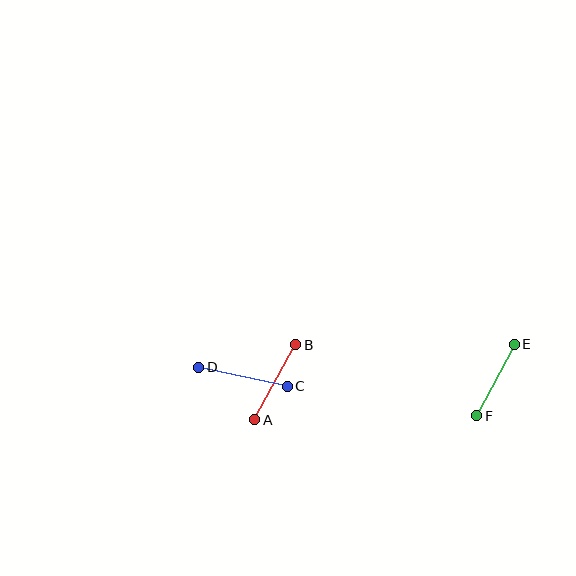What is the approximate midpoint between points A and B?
The midpoint is at approximately (275, 382) pixels.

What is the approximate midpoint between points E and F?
The midpoint is at approximately (495, 380) pixels.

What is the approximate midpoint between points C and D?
The midpoint is at approximately (243, 377) pixels.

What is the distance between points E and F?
The distance is approximately 80 pixels.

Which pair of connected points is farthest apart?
Points C and D are farthest apart.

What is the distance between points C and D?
The distance is approximately 91 pixels.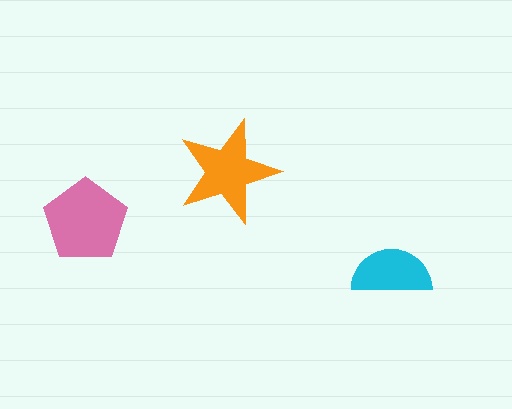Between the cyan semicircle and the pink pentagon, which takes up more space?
The pink pentagon.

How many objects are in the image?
There are 3 objects in the image.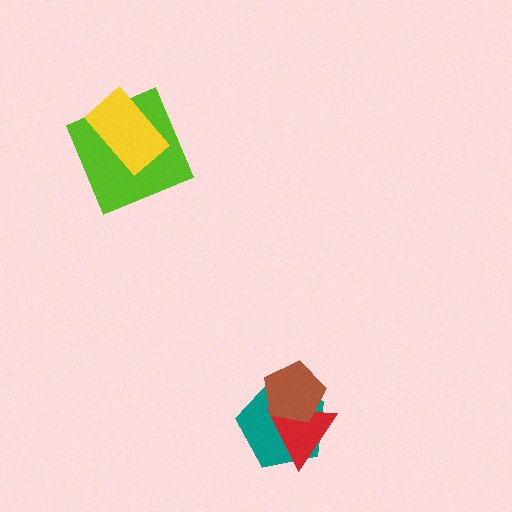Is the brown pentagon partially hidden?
No, no other shape covers it.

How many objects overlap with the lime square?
1 object overlaps with the lime square.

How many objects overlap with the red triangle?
2 objects overlap with the red triangle.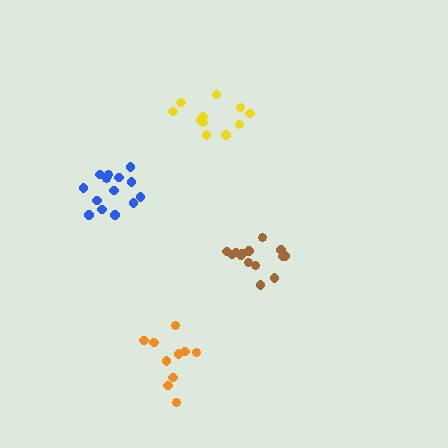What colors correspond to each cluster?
The clusters are colored: orange, yellow, brown, blue.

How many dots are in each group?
Group 1: 10 dots, Group 2: 11 dots, Group 3: 14 dots, Group 4: 14 dots (49 total).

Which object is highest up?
The yellow cluster is topmost.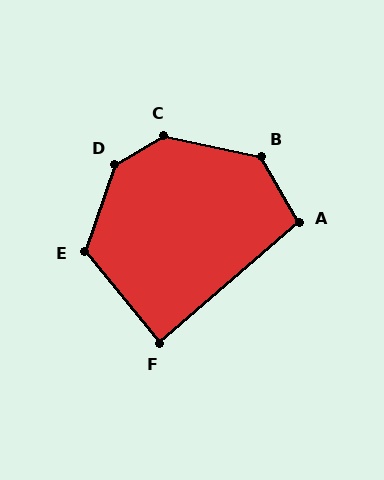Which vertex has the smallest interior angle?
F, at approximately 89 degrees.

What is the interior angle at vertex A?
Approximately 101 degrees (obtuse).